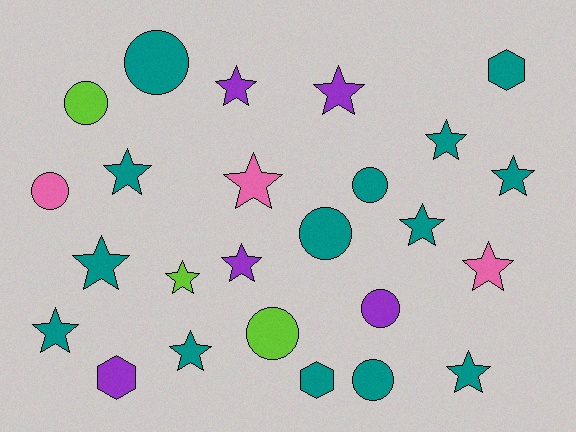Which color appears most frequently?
Teal, with 14 objects.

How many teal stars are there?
There are 8 teal stars.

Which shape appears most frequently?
Star, with 14 objects.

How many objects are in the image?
There are 25 objects.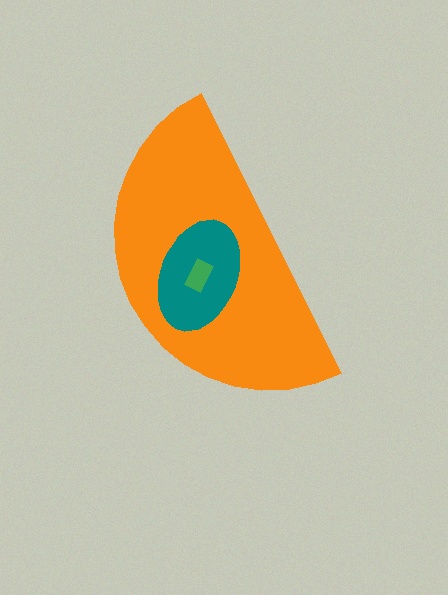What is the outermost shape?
The orange semicircle.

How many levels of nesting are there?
3.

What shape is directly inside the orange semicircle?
The teal ellipse.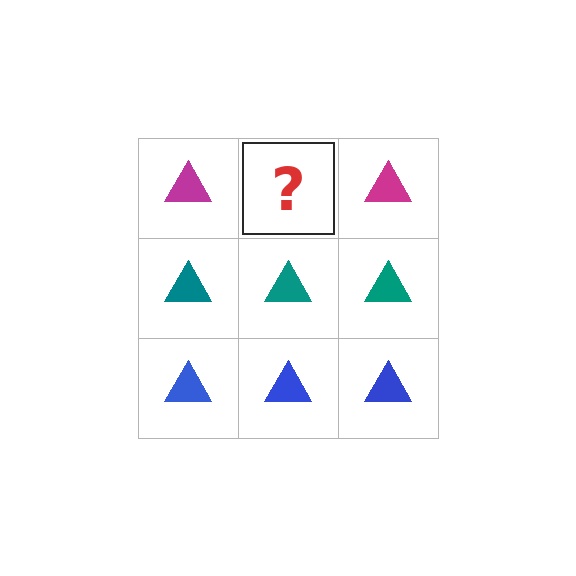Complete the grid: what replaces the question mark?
The question mark should be replaced with a magenta triangle.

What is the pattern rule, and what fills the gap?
The rule is that each row has a consistent color. The gap should be filled with a magenta triangle.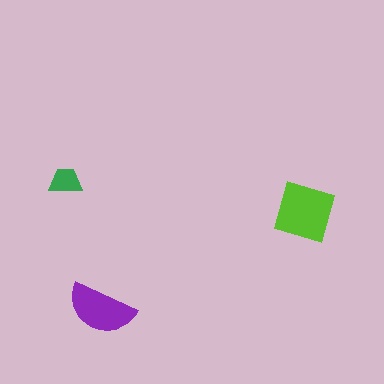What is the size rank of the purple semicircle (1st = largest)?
2nd.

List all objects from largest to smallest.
The lime diamond, the purple semicircle, the green trapezoid.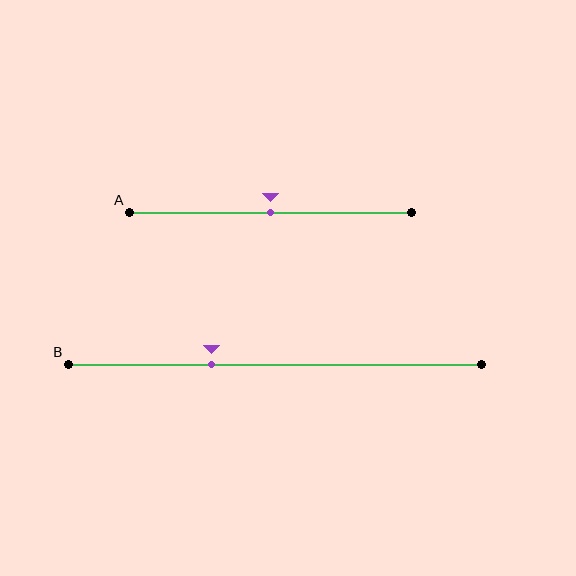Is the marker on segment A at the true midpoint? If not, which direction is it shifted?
Yes, the marker on segment A is at the true midpoint.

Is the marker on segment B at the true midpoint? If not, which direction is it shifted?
No, the marker on segment B is shifted to the left by about 15% of the segment length.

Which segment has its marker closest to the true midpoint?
Segment A has its marker closest to the true midpoint.